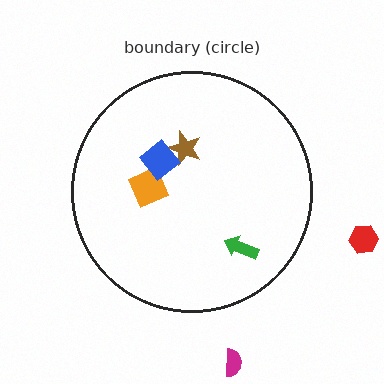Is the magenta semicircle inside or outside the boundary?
Outside.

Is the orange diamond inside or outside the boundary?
Inside.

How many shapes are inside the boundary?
4 inside, 2 outside.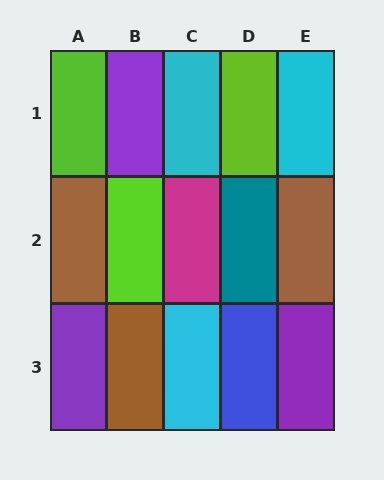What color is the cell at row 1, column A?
Lime.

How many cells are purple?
3 cells are purple.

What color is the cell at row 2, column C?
Magenta.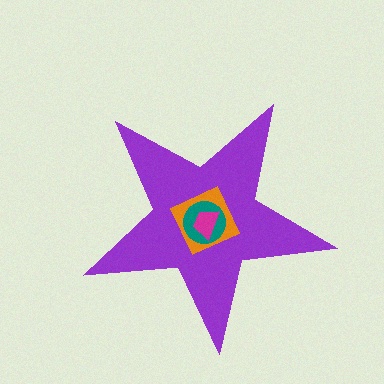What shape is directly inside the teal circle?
The magenta trapezoid.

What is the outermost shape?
The purple star.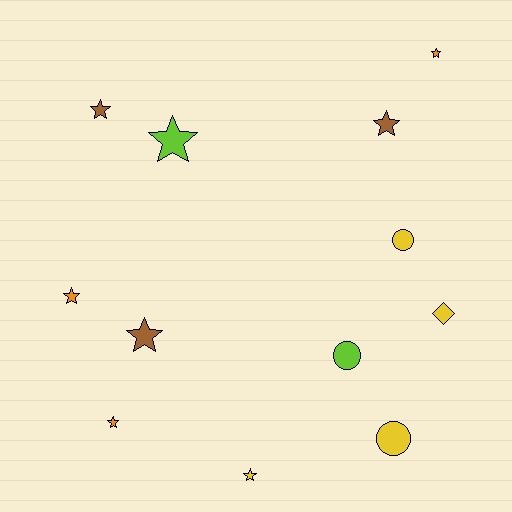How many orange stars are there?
There are 3 orange stars.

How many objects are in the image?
There are 12 objects.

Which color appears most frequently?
Yellow, with 4 objects.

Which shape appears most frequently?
Star, with 8 objects.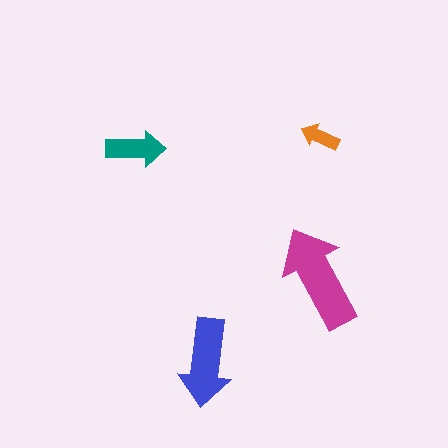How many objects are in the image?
There are 4 objects in the image.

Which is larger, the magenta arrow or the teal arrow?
The magenta one.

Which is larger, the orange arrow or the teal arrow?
The teal one.